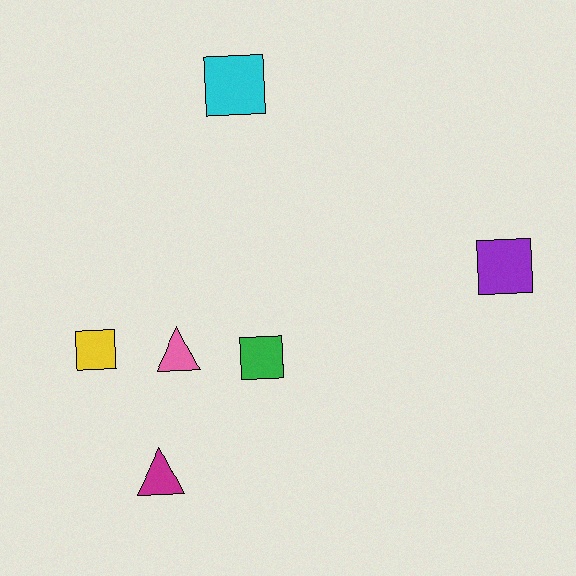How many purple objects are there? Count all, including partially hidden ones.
There is 1 purple object.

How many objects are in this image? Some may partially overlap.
There are 6 objects.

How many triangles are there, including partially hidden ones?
There are 2 triangles.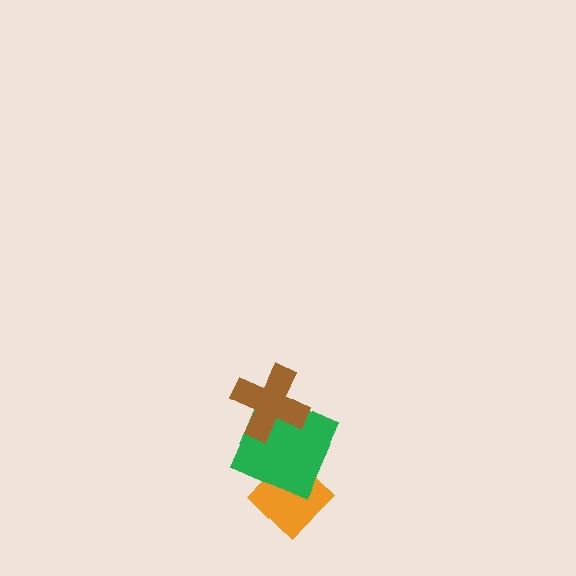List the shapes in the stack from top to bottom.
From top to bottom: the brown cross, the green square, the orange diamond.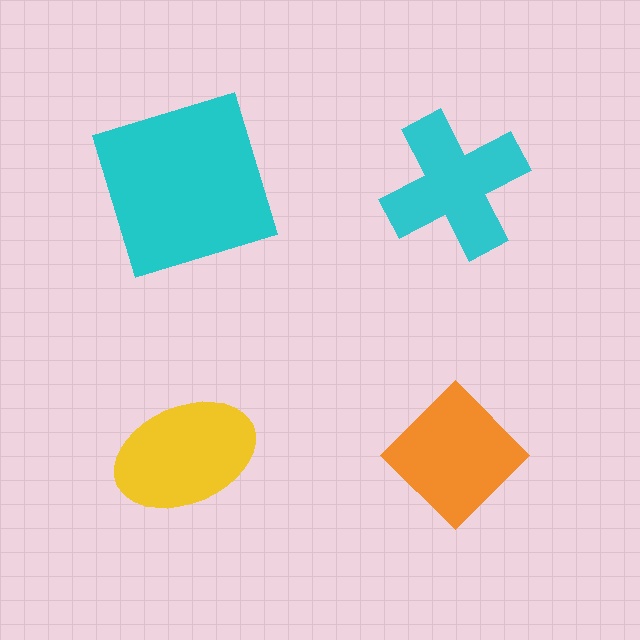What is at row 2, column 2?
An orange diamond.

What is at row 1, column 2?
A cyan cross.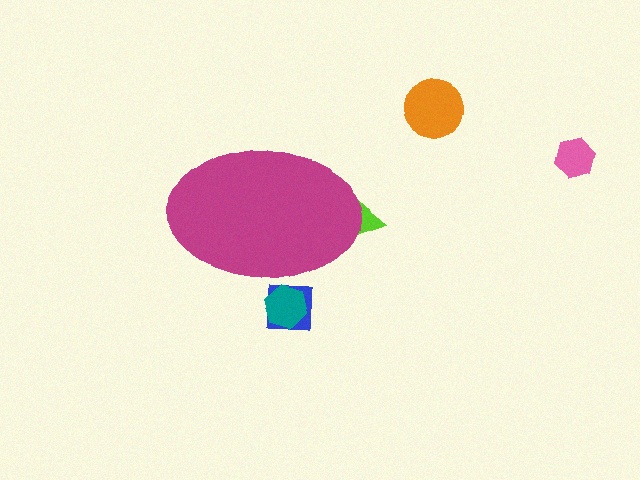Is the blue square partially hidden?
Yes, the blue square is partially hidden behind the magenta ellipse.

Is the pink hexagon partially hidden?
No, the pink hexagon is fully visible.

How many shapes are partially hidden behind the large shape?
3 shapes are partially hidden.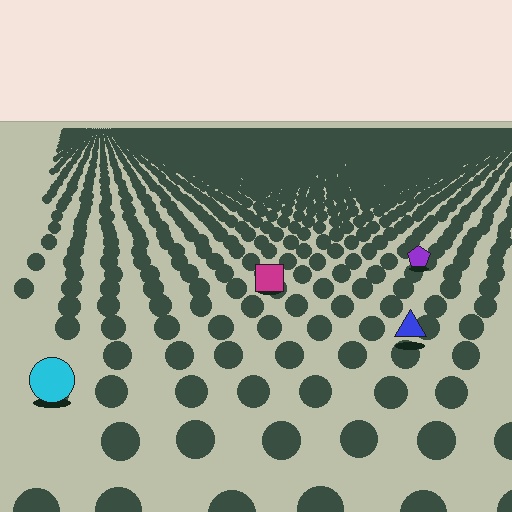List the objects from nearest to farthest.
From nearest to farthest: the cyan circle, the blue triangle, the magenta square, the purple pentagon.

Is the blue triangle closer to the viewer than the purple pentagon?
Yes. The blue triangle is closer — you can tell from the texture gradient: the ground texture is coarser near it.